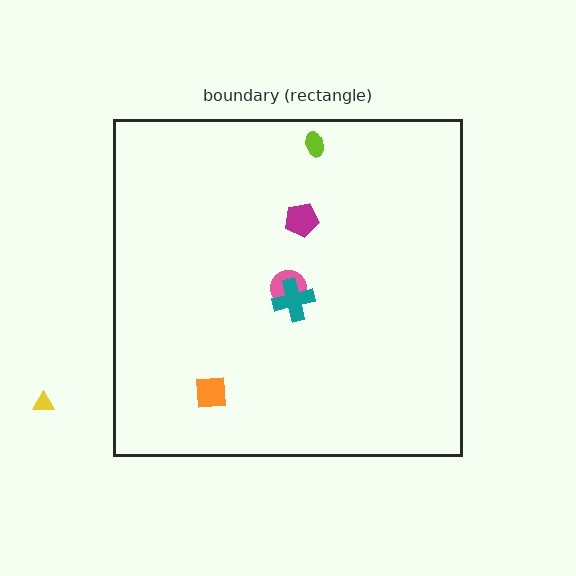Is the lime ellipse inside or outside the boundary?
Inside.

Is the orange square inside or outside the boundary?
Inside.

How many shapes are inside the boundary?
5 inside, 1 outside.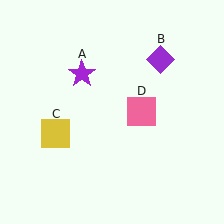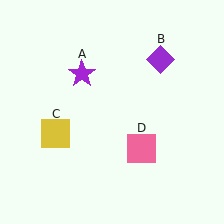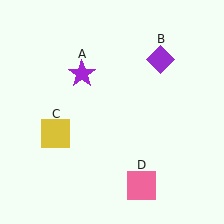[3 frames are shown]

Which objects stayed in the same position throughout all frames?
Purple star (object A) and purple diamond (object B) and yellow square (object C) remained stationary.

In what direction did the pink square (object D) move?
The pink square (object D) moved down.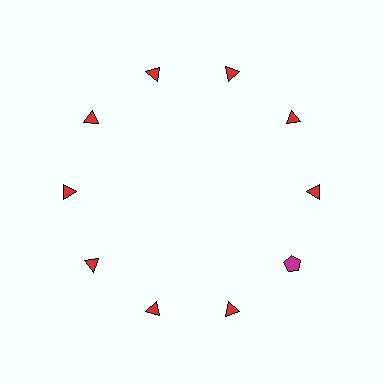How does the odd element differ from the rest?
It differs in both color (magenta instead of red) and shape (pentagon instead of triangle).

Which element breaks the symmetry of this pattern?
The magenta pentagon at roughly the 4 o'clock position breaks the symmetry. All other shapes are red triangles.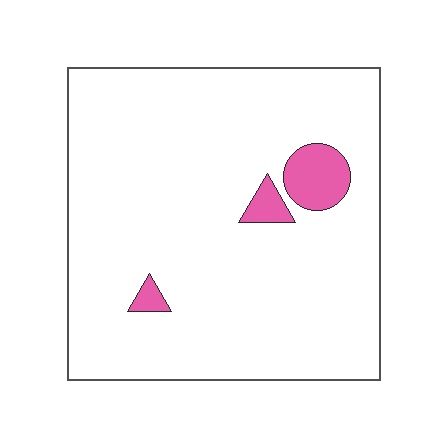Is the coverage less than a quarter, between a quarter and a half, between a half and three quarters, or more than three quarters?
Less than a quarter.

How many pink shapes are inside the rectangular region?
3.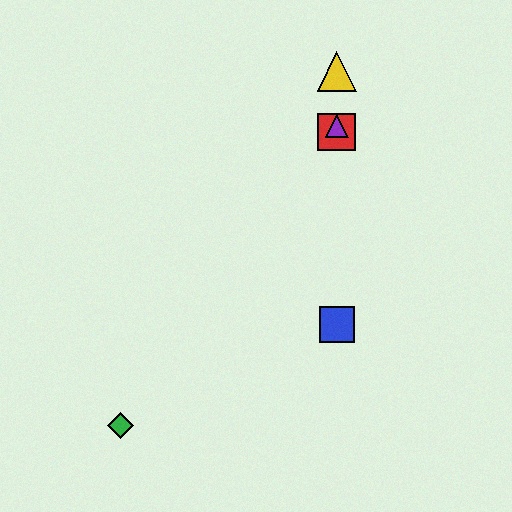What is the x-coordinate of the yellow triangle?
The yellow triangle is at x≈337.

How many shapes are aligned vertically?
4 shapes (the red square, the blue square, the yellow triangle, the purple triangle) are aligned vertically.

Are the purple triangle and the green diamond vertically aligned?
No, the purple triangle is at x≈337 and the green diamond is at x≈121.